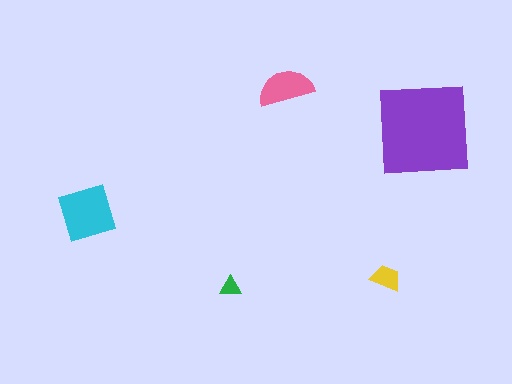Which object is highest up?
The pink semicircle is topmost.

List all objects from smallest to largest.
The green triangle, the yellow trapezoid, the pink semicircle, the cyan square, the purple square.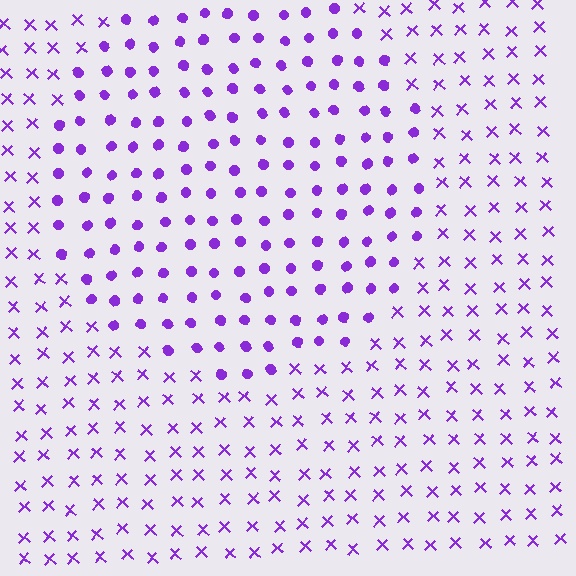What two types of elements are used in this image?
The image uses circles inside the circle region and X marks outside it.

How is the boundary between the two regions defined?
The boundary is defined by a change in element shape: circles inside vs. X marks outside. All elements share the same color and spacing.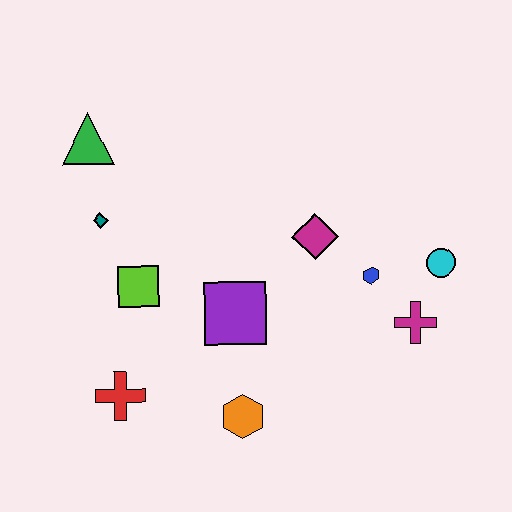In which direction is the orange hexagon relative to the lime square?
The orange hexagon is below the lime square.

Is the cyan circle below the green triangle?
Yes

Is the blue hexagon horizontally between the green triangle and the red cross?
No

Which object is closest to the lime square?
The teal diamond is closest to the lime square.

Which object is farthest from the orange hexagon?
The green triangle is farthest from the orange hexagon.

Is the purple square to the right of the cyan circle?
No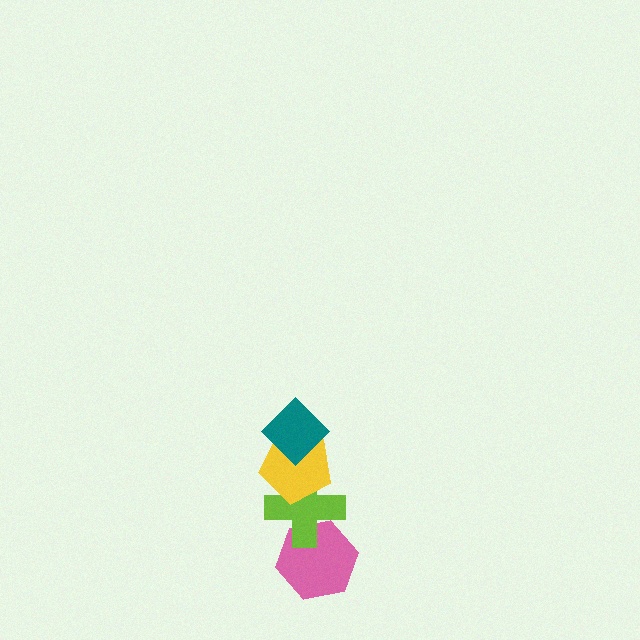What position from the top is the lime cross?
The lime cross is 3rd from the top.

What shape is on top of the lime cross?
The yellow pentagon is on top of the lime cross.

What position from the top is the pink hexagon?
The pink hexagon is 4th from the top.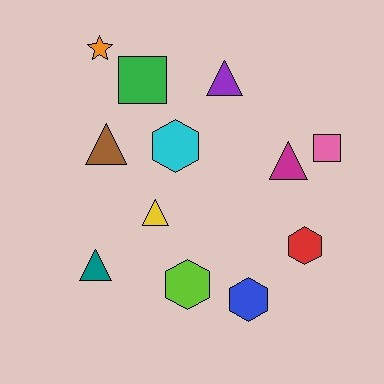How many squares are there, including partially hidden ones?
There are 2 squares.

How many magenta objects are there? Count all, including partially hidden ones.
There is 1 magenta object.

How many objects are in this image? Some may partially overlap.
There are 12 objects.